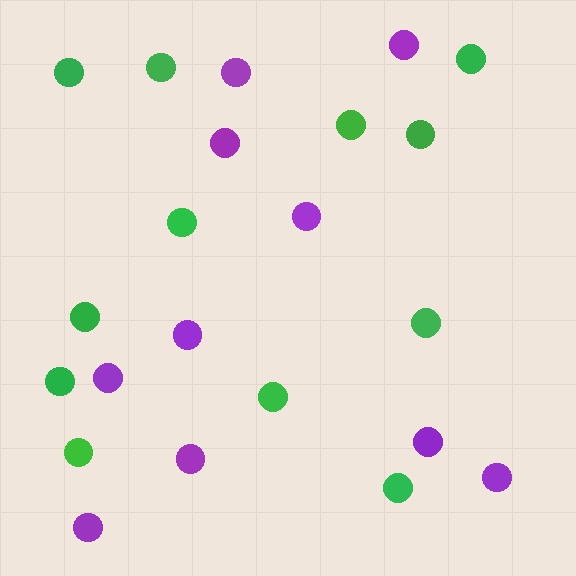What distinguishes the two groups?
There are 2 groups: one group of green circles (12) and one group of purple circles (10).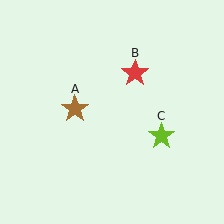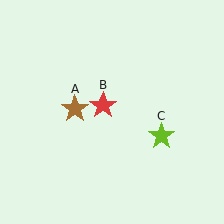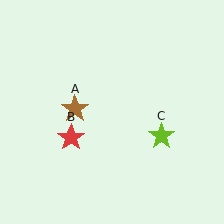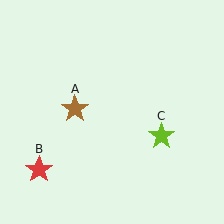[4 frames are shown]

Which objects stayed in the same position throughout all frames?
Brown star (object A) and lime star (object C) remained stationary.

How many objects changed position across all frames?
1 object changed position: red star (object B).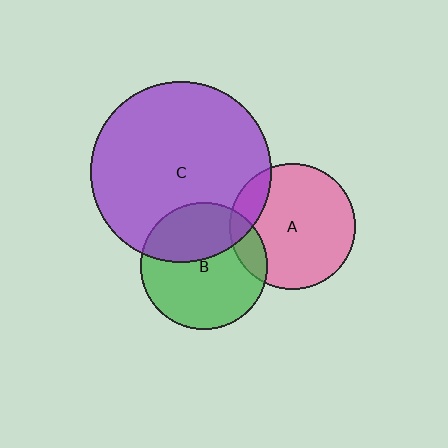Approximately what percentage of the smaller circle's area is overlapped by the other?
Approximately 35%.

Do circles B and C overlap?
Yes.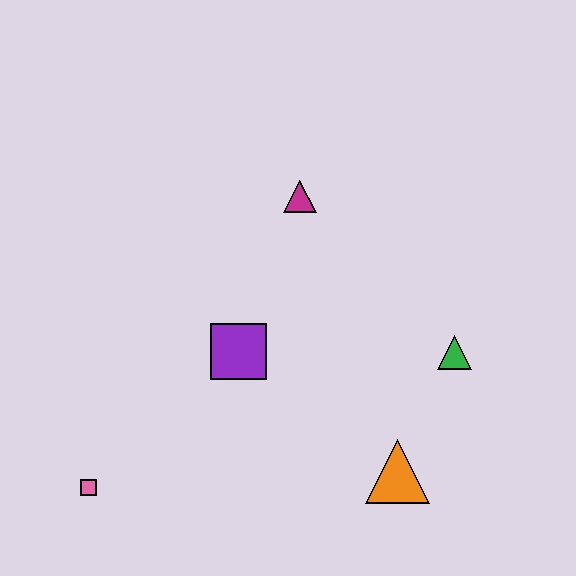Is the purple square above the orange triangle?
Yes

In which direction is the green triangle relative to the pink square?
The green triangle is to the right of the pink square.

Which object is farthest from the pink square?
The green triangle is farthest from the pink square.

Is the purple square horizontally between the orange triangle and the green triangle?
No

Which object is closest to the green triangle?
The orange triangle is closest to the green triangle.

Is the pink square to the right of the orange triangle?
No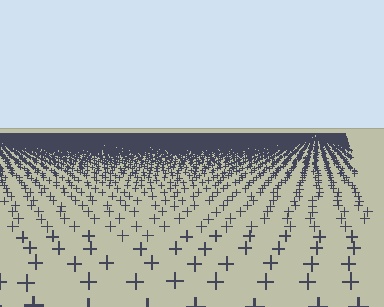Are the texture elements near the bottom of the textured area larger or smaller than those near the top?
Larger. Near the bottom, elements are closer to the viewer and appear at a bigger on-screen size.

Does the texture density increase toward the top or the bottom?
Density increases toward the top.